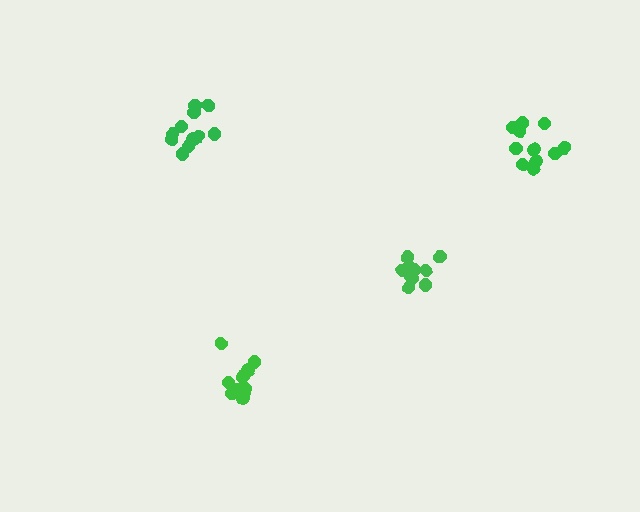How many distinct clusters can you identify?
There are 4 distinct clusters.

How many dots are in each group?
Group 1: 12 dots, Group 2: 10 dots, Group 3: 11 dots, Group 4: 11 dots (44 total).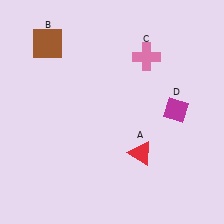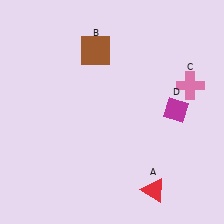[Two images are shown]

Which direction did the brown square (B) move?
The brown square (B) moved right.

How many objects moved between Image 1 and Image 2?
3 objects moved between the two images.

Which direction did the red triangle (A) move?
The red triangle (A) moved down.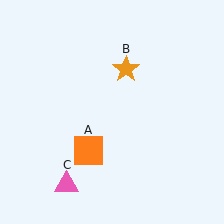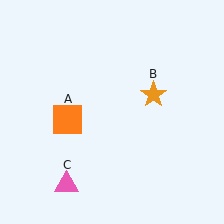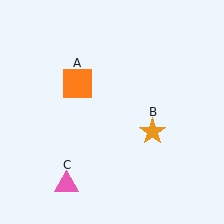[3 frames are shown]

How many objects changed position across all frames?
2 objects changed position: orange square (object A), orange star (object B).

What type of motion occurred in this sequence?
The orange square (object A), orange star (object B) rotated clockwise around the center of the scene.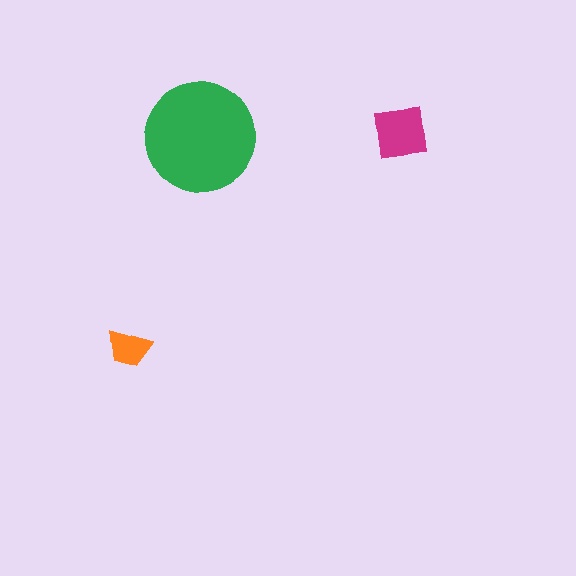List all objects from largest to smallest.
The green circle, the magenta square, the orange trapezoid.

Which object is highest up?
The green circle is topmost.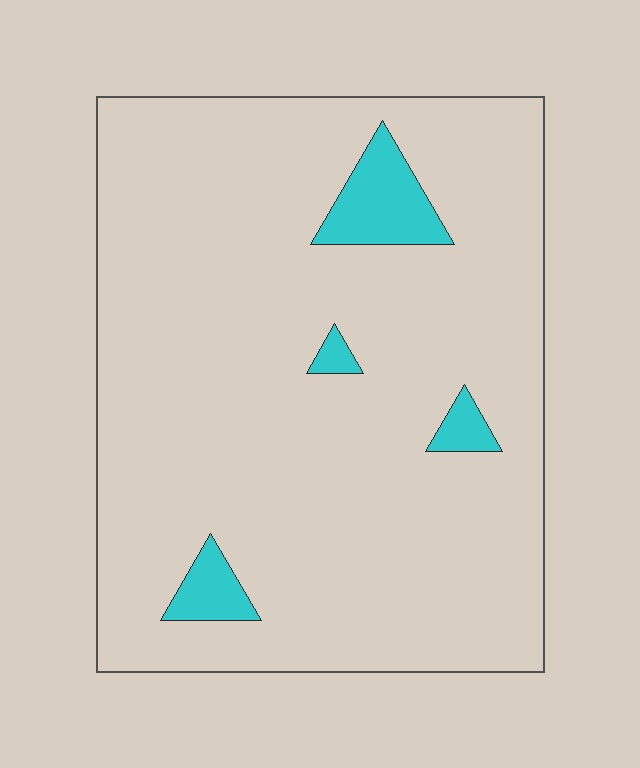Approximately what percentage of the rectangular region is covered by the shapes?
Approximately 5%.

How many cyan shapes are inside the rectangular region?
4.